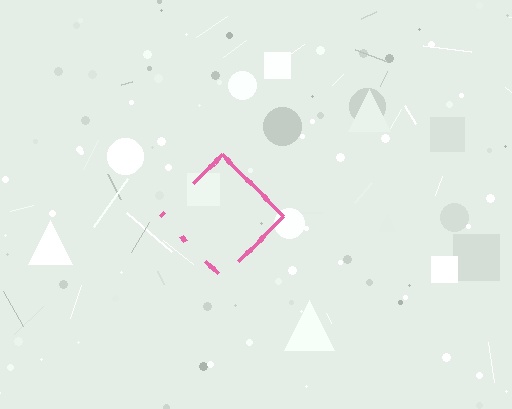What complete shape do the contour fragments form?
The contour fragments form a diamond.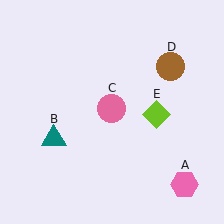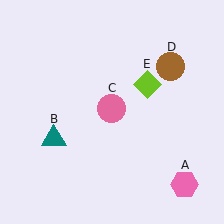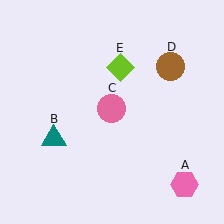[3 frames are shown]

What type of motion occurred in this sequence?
The lime diamond (object E) rotated counterclockwise around the center of the scene.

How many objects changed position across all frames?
1 object changed position: lime diamond (object E).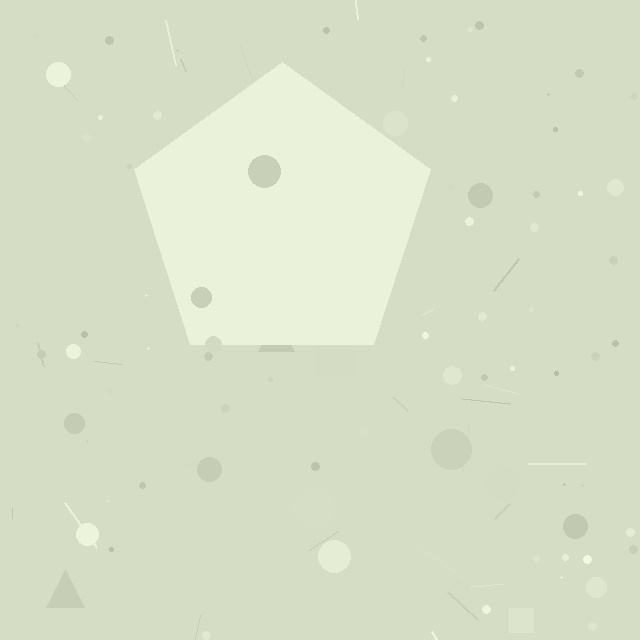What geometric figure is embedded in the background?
A pentagon is embedded in the background.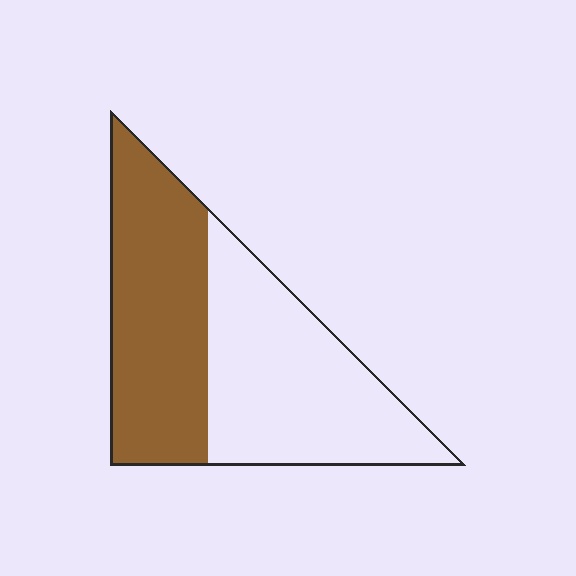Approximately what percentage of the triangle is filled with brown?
Approximately 45%.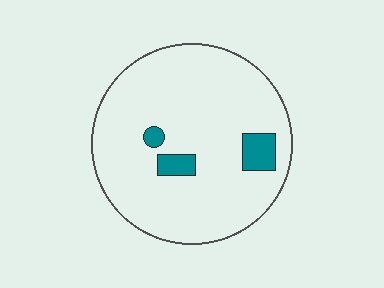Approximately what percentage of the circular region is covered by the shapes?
Approximately 10%.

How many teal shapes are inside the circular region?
3.